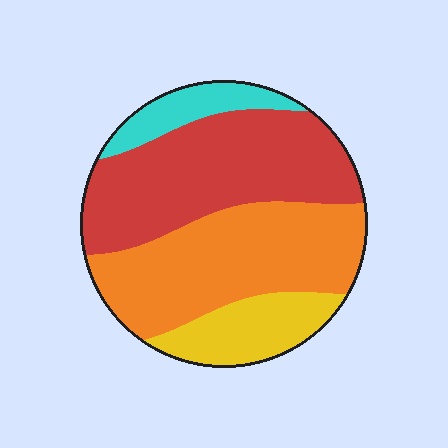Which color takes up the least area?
Cyan, at roughly 10%.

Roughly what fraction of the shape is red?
Red covers around 40% of the shape.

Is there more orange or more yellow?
Orange.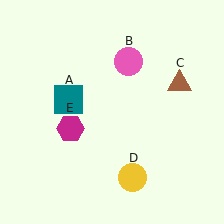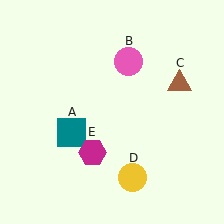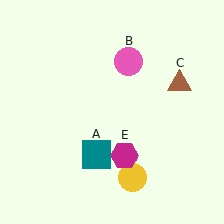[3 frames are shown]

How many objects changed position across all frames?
2 objects changed position: teal square (object A), magenta hexagon (object E).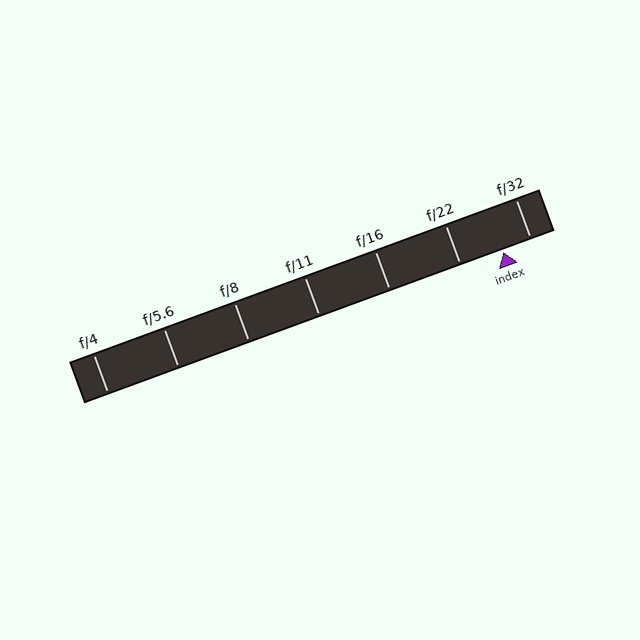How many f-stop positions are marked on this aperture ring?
There are 7 f-stop positions marked.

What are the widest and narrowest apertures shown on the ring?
The widest aperture shown is f/4 and the narrowest is f/32.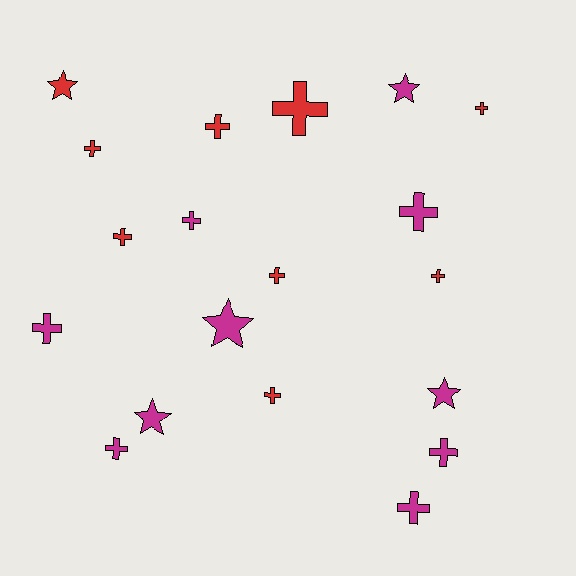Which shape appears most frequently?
Cross, with 14 objects.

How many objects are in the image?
There are 19 objects.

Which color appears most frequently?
Magenta, with 10 objects.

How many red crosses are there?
There are 8 red crosses.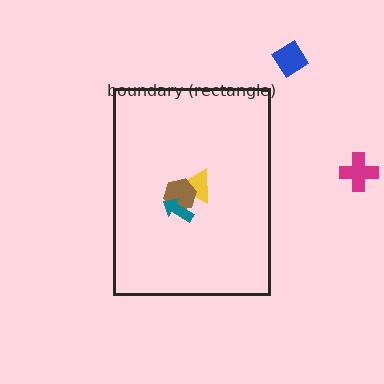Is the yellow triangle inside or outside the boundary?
Inside.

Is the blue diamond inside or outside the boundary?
Outside.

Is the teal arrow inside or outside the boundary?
Inside.